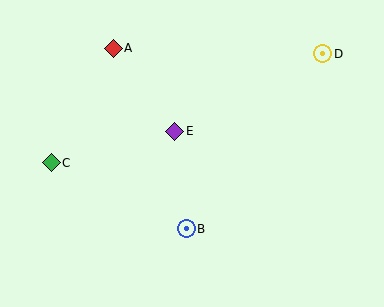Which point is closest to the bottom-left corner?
Point C is closest to the bottom-left corner.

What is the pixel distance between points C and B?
The distance between C and B is 150 pixels.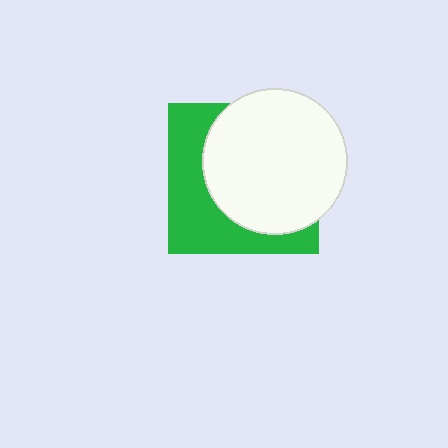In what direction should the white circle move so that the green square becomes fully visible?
The white circle should move toward the upper-right. That is the shortest direction to clear the overlap and leave the green square fully visible.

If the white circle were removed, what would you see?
You would see the complete green square.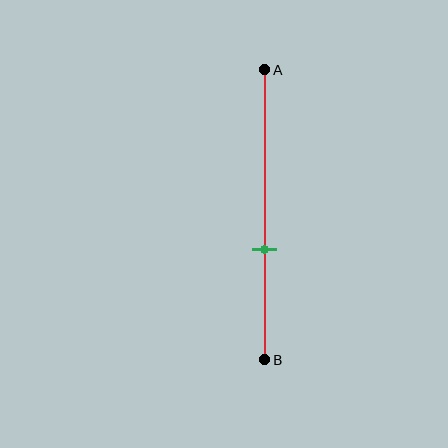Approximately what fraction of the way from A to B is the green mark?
The green mark is approximately 60% of the way from A to B.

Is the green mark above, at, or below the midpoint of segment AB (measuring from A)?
The green mark is below the midpoint of segment AB.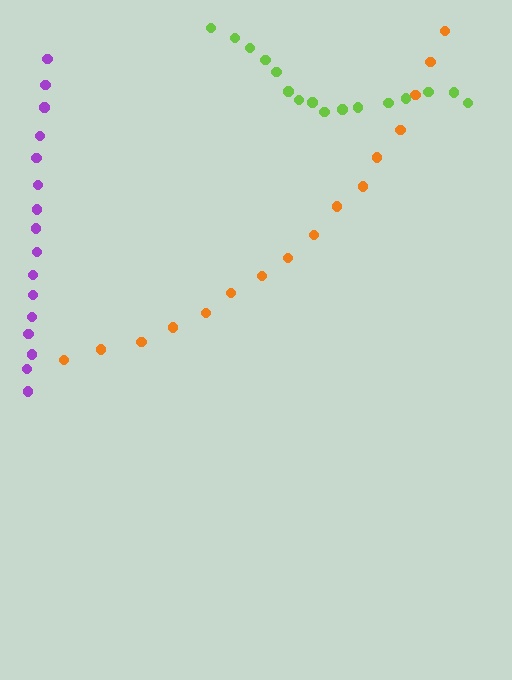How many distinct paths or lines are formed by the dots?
There are 3 distinct paths.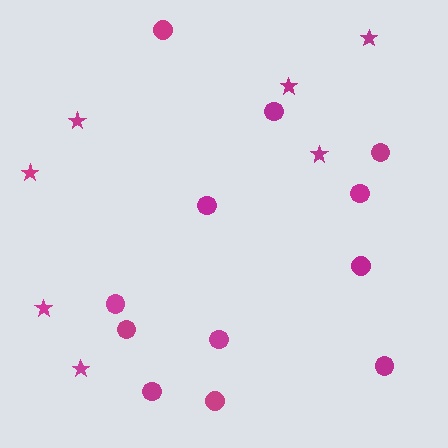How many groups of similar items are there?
There are 2 groups: one group of circles (12) and one group of stars (7).